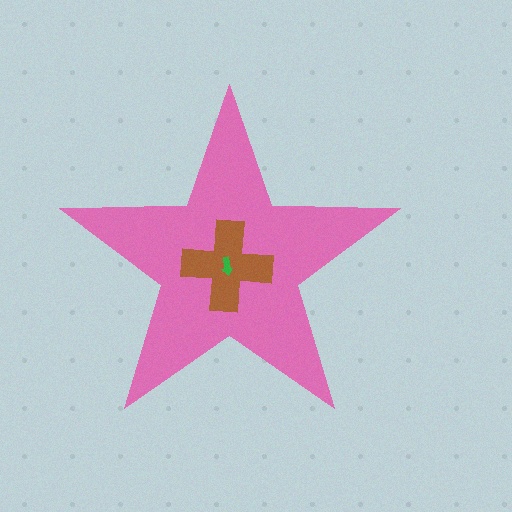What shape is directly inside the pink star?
The brown cross.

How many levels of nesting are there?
3.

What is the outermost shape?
The pink star.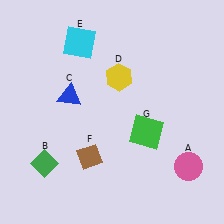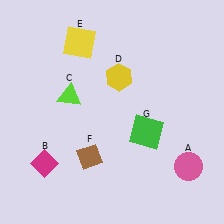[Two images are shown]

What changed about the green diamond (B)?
In Image 1, B is green. In Image 2, it changed to magenta.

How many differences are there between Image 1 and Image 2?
There are 3 differences between the two images.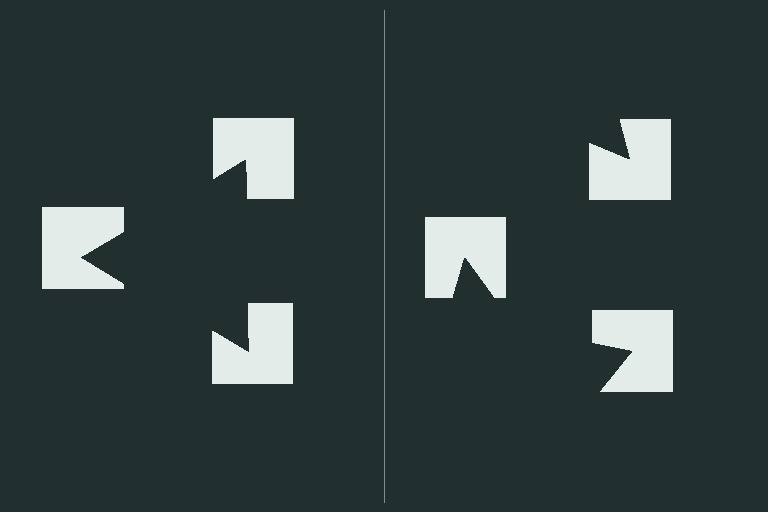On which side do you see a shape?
An illusory triangle appears on the left side. On the right side the wedge cuts are rotated, so no coherent shape forms.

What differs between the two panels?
The notched squares are positioned identically on both sides; only the wedge orientations differ. On the left they align to a triangle; on the right they are misaligned.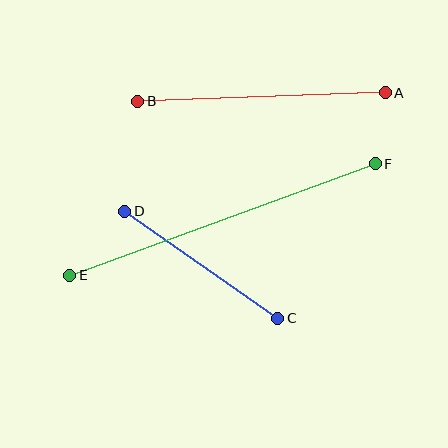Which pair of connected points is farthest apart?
Points E and F are farthest apart.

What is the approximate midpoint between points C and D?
The midpoint is at approximately (201, 265) pixels.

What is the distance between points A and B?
The distance is approximately 248 pixels.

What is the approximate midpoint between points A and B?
The midpoint is at approximately (261, 97) pixels.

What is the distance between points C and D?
The distance is approximately 186 pixels.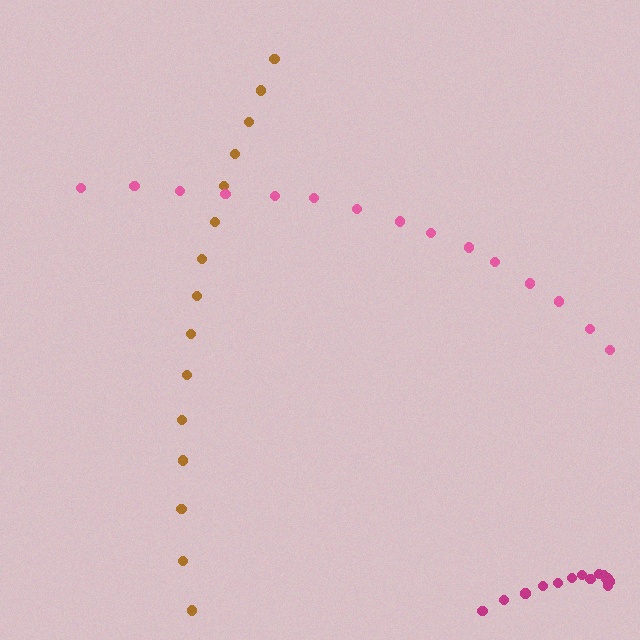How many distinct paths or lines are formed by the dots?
There are 3 distinct paths.